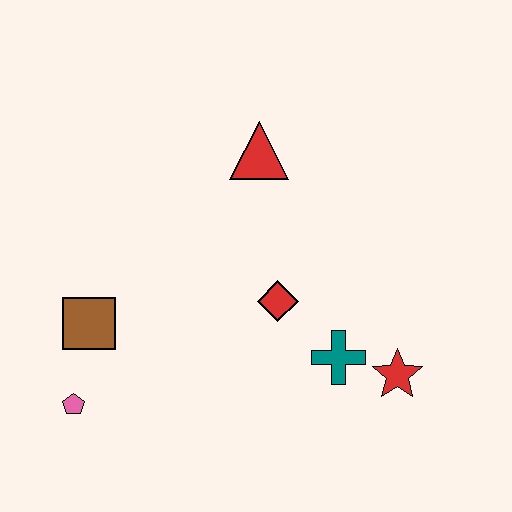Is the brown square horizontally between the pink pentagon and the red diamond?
Yes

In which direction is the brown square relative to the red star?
The brown square is to the left of the red star.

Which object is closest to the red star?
The teal cross is closest to the red star.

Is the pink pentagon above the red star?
No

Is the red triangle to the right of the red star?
No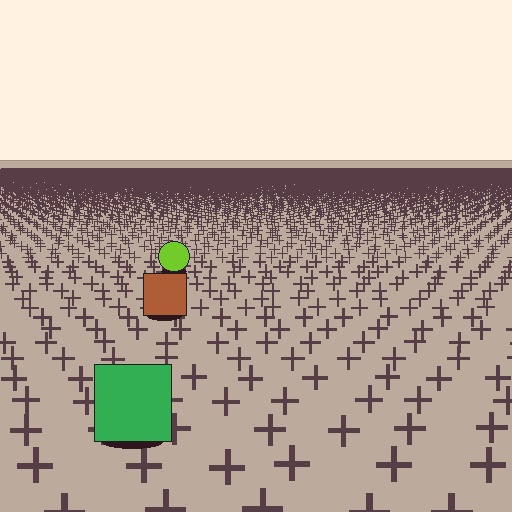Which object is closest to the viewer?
The green square is closest. The texture marks near it are larger and more spread out.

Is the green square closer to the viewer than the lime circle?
Yes. The green square is closer — you can tell from the texture gradient: the ground texture is coarser near it.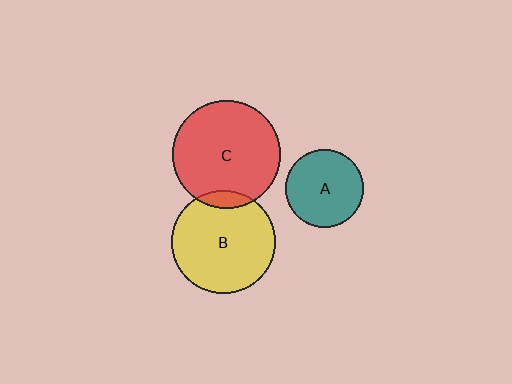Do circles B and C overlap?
Yes.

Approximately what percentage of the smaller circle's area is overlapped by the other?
Approximately 10%.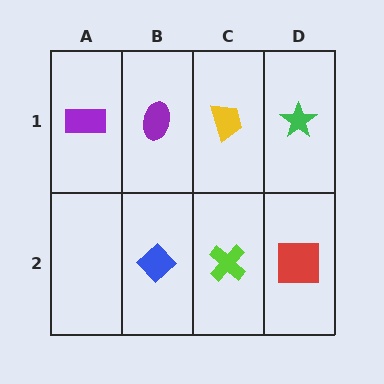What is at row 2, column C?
A lime cross.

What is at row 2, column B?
A blue diamond.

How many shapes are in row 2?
3 shapes.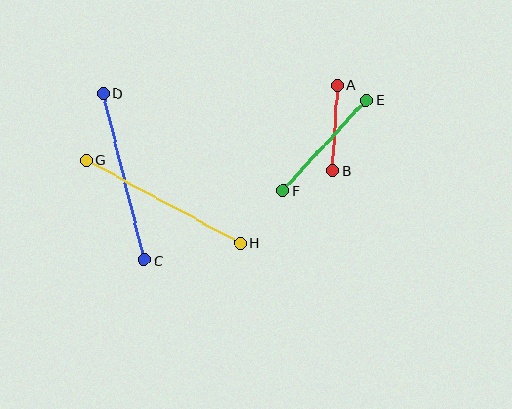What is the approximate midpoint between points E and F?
The midpoint is at approximately (325, 145) pixels.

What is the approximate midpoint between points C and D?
The midpoint is at approximately (123, 177) pixels.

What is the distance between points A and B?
The distance is approximately 86 pixels.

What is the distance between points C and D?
The distance is approximately 172 pixels.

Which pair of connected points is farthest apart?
Points G and H are farthest apart.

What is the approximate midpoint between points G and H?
The midpoint is at approximately (163, 201) pixels.